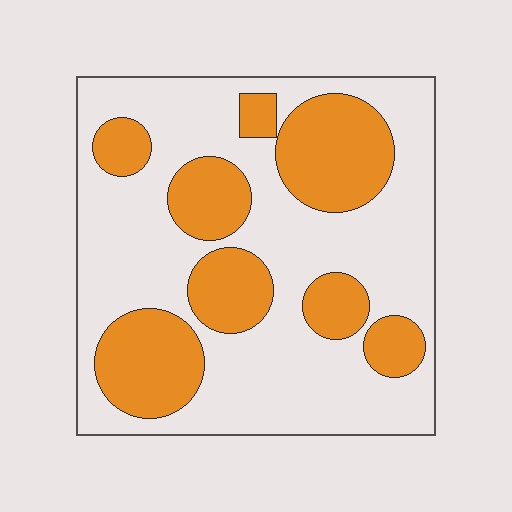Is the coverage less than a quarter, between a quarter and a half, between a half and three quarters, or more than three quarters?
Between a quarter and a half.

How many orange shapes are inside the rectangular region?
8.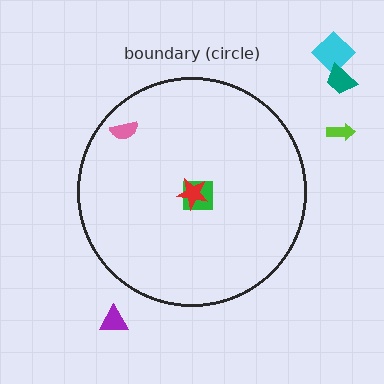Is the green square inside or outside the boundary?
Inside.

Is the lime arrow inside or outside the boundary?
Outside.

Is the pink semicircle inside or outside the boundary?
Inside.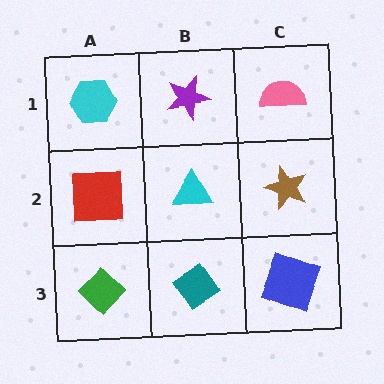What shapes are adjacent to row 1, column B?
A cyan triangle (row 2, column B), a cyan hexagon (row 1, column A), a pink semicircle (row 1, column C).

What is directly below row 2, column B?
A teal diamond.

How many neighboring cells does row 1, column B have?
3.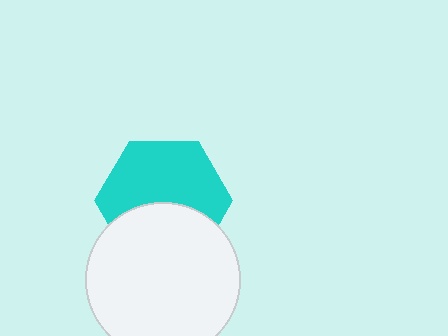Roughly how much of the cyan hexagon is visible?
About half of it is visible (roughly 60%).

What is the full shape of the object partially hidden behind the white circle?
The partially hidden object is a cyan hexagon.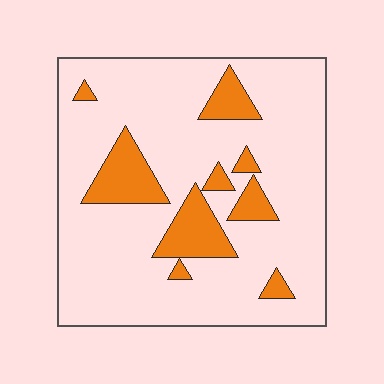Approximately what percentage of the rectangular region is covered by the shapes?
Approximately 15%.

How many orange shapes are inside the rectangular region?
9.